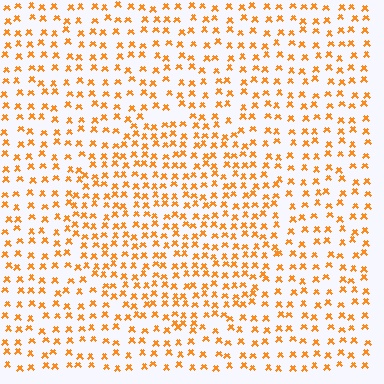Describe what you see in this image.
The image contains small orange elements arranged at two different densities. A circle-shaped region is visible where the elements are more densely packed than the surrounding area.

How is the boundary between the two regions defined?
The boundary is defined by a change in element density (approximately 1.5x ratio). All elements are the same color, size, and shape.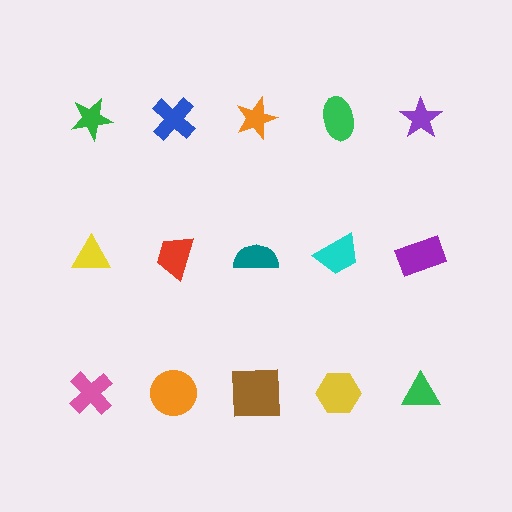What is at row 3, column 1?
A pink cross.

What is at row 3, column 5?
A green triangle.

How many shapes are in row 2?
5 shapes.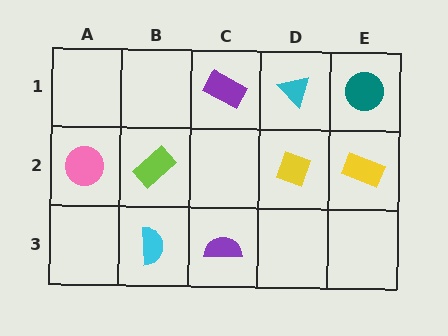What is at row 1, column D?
A cyan triangle.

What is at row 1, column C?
A purple rectangle.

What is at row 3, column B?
A cyan semicircle.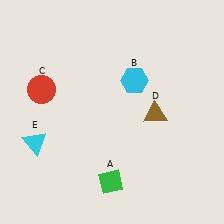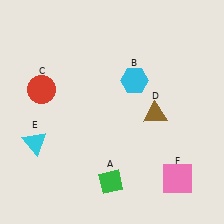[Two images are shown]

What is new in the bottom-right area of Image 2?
A pink square (F) was added in the bottom-right area of Image 2.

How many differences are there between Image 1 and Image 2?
There is 1 difference between the two images.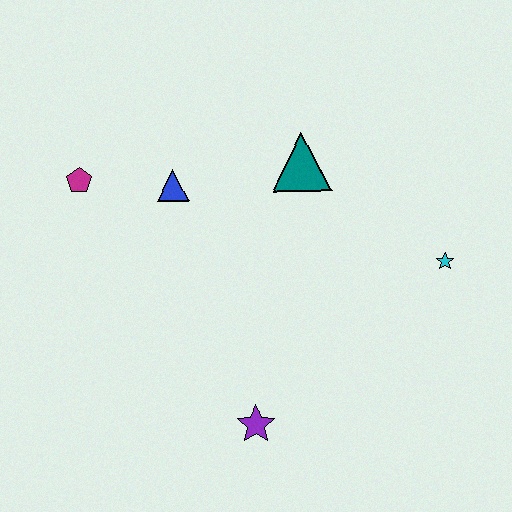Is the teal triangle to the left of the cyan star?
Yes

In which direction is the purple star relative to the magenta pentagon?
The purple star is below the magenta pentagon.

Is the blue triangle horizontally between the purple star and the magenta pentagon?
Yes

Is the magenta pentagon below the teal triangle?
Yes